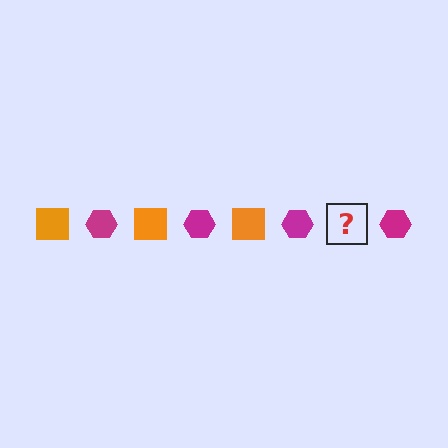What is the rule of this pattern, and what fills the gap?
The rule is that the pattern alternates between orange square and magenta hexagon. The gap should be filled with an orange square.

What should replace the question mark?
The question mark should be replaced with an orange square.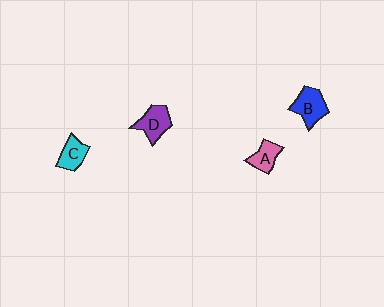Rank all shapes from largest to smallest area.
From largest to smallest: B (blue), D (purple), C (cyan), A (pink).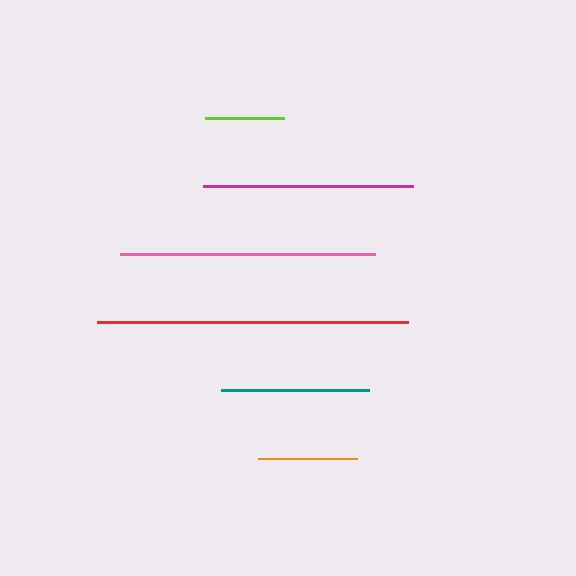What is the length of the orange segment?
The orange segment is approximately 100 pixels long.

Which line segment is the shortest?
The lime line is the shortest at approximately 79 pixels.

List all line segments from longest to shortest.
From longest to shortest: red, pink, magenta, teal, orange, lime.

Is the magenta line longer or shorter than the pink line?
The pink line is longer than the magenta line.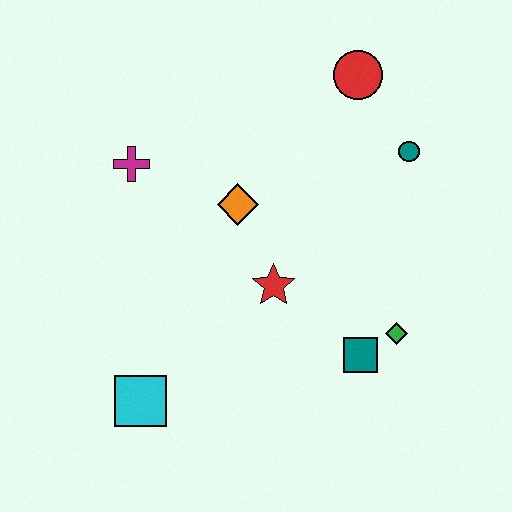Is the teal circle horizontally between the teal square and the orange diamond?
No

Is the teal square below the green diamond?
Yes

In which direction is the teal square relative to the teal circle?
The teal square is below the teal circle.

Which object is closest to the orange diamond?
The red star is closest to the orange diamond.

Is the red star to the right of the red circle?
No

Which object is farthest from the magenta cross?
The green diamond is farthest from the magenta cross.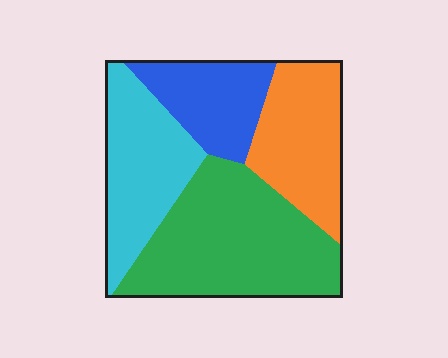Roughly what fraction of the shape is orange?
Orange covers 22% of the shape.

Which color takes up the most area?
Green, at roughly 40%.